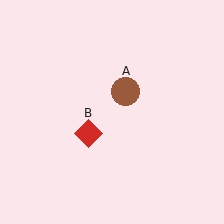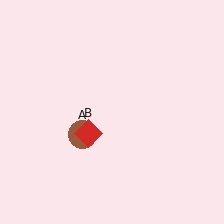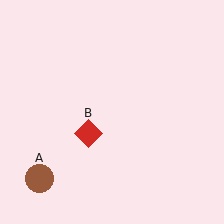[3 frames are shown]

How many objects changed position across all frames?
1 object changed position: brown circle (object A).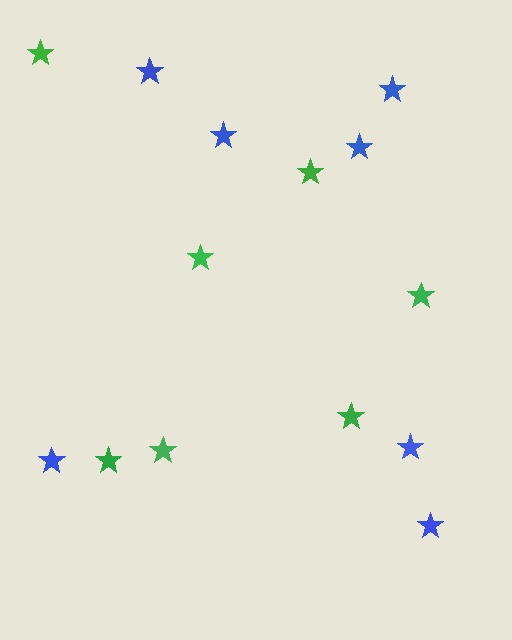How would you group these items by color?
There are 2 groups: one group of green stars (7) and one group of blue stars (7).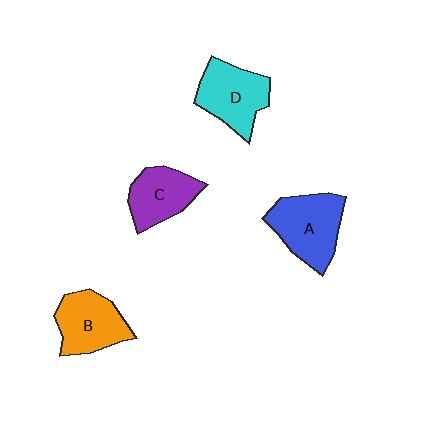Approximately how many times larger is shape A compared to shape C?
Approximately 1.3 times.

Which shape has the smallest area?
Shape C (purple).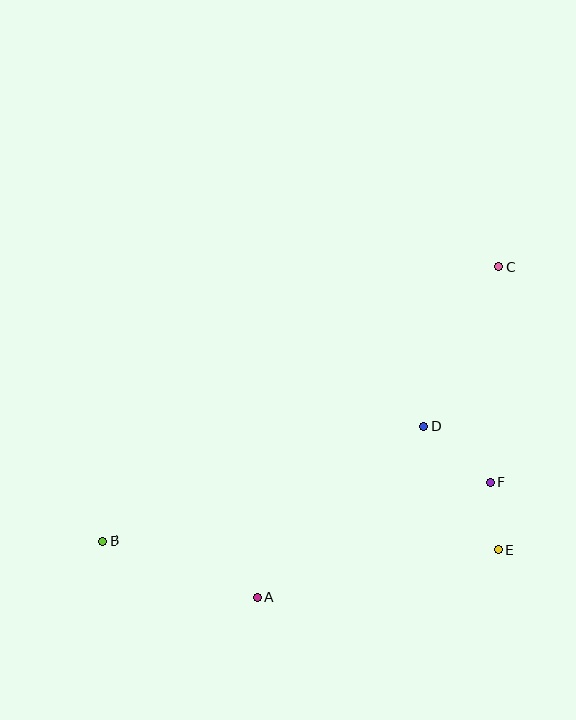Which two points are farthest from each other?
Points B and C are farthest from each other.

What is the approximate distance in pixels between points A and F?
The distance between A and F is approximately 260 pixels.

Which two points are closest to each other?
Points E and F are closest to each other.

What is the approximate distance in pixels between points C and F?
The distance between C and F is approximately 216 pixels.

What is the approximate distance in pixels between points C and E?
The distance between C and E is approximately 283 pixels.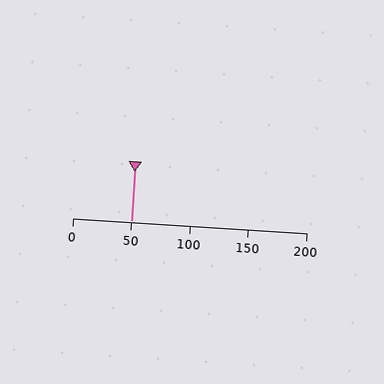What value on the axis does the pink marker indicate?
The marker indicates approximately 50.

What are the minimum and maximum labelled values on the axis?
The axis runs from 0 to 200.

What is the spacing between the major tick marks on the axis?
The major ticks are spaced 50 apart.